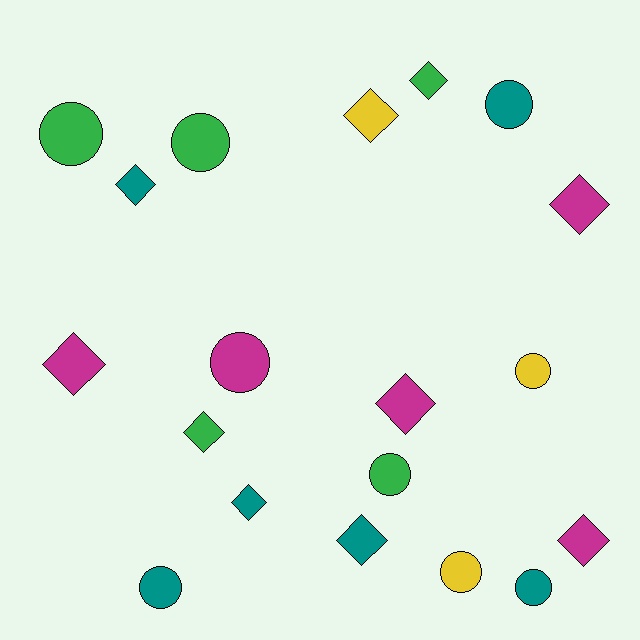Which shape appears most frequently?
Diamond, with 10 objects.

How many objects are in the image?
There are 19 objects.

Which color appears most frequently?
Teal, with 6 objects.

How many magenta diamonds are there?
There are 4 magenta diamonds.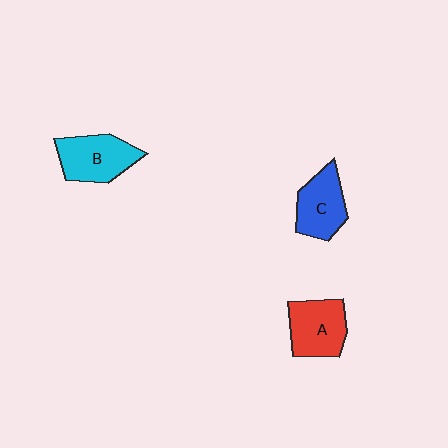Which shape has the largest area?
Shape B (cyan).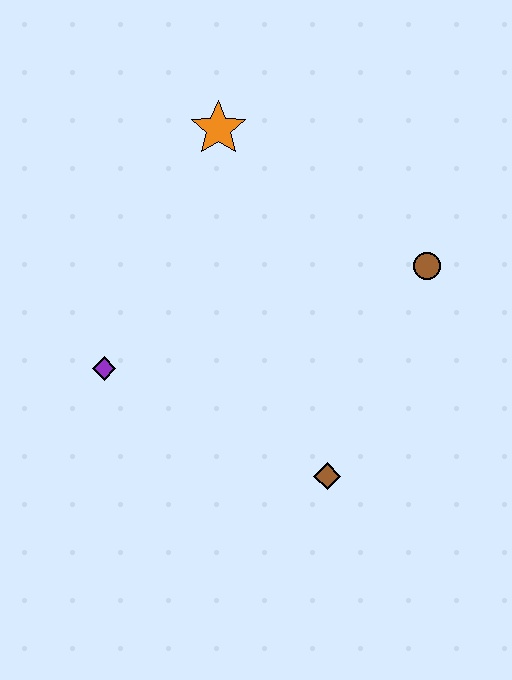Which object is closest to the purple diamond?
The brown diamond is closest to the purple diamond.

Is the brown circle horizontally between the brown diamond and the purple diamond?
No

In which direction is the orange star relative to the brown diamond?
The orange star is above the brown diamond.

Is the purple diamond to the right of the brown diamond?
No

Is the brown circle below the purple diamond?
No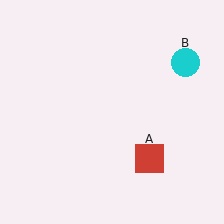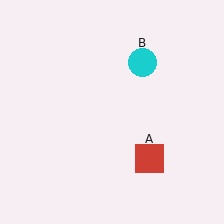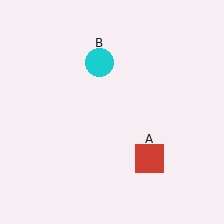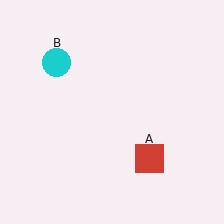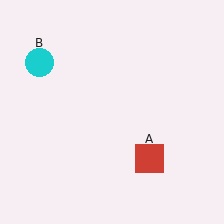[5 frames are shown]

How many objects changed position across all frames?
1 object changed position: cyan circle (object B).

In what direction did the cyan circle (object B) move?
The cyan circle (object B) moved left.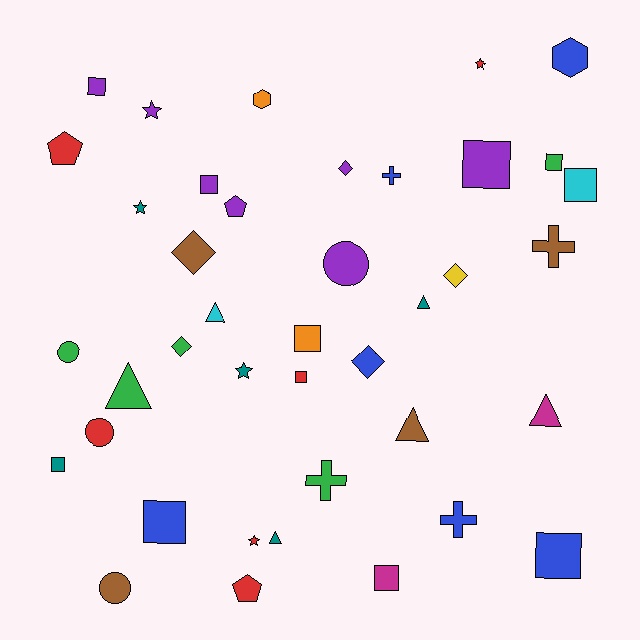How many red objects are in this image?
There are 6 red objects.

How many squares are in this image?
There are 11 squares.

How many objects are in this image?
There are 40 objects.